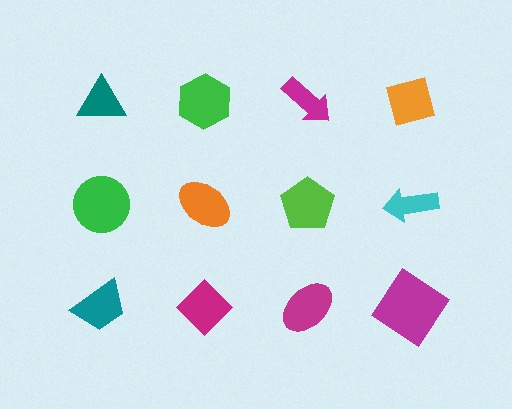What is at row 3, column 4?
A magenta diamond.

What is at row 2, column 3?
A lime pentagon.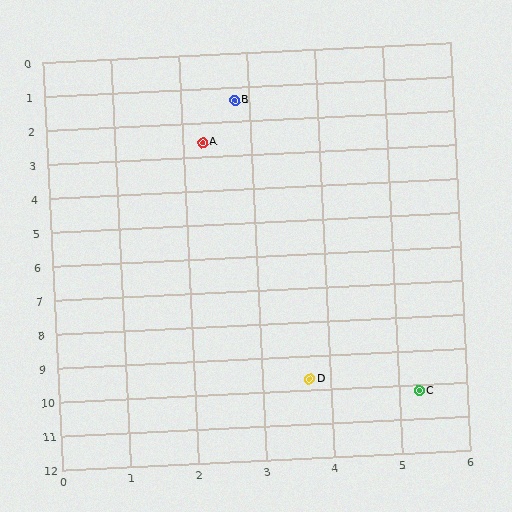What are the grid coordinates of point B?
Point B is at approximately (2.8, 1.4).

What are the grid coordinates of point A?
Point A is at approximately (2.3, 2.6).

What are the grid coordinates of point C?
Point C is at approximately (5.3, 10.2).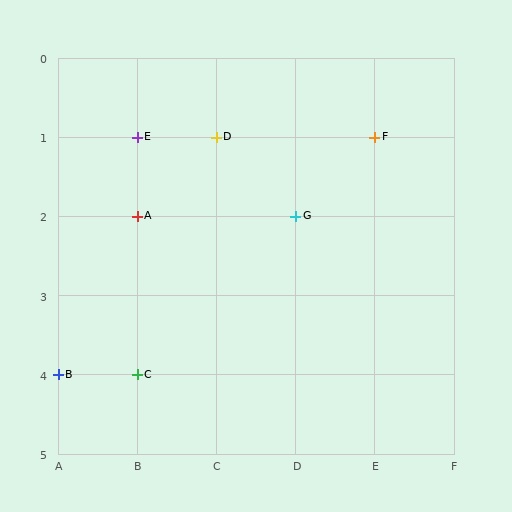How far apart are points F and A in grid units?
Points F and A are 3 columns and 1 row apart (about 3.2 grid units diagonally).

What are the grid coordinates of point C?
Point C is at grid coordinates (B, 4).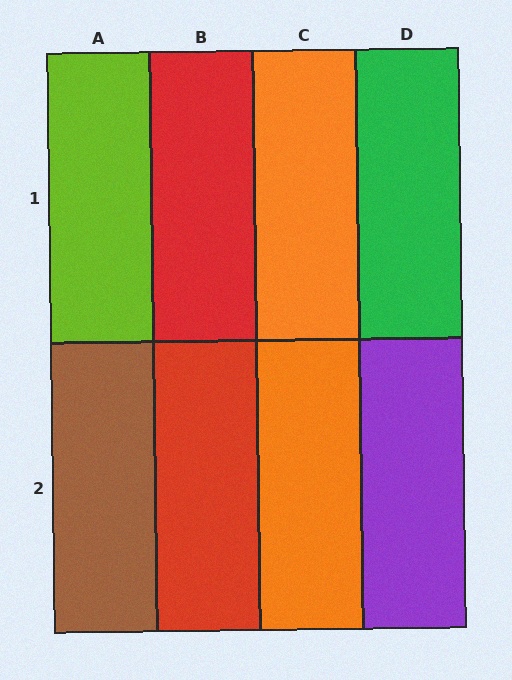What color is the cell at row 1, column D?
Green.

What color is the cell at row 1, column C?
Orange.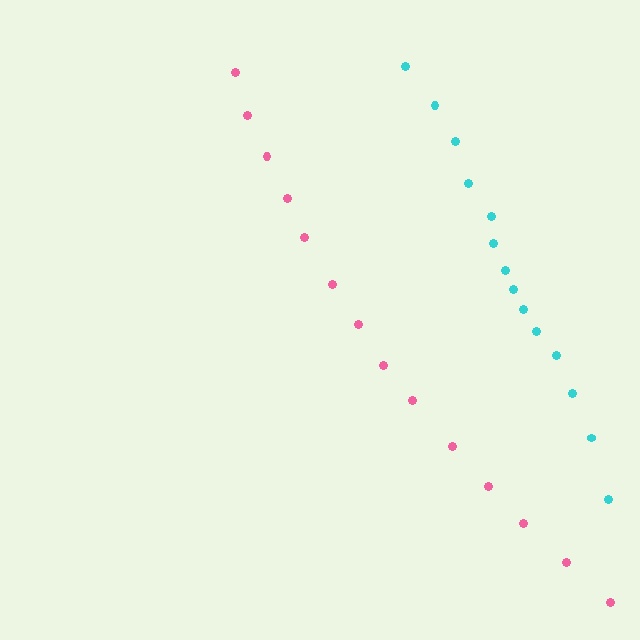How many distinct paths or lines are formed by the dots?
There are 2 distinct paths.